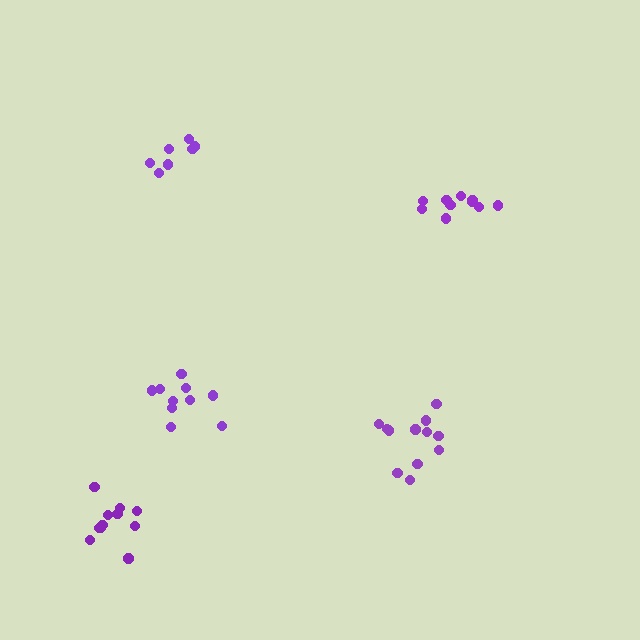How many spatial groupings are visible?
There are 5 spatial groupings.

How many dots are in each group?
Group 1: 10 dots, Group 2: 12 dots, Group 3: 11 dots, Group 4: 10 dots, Group 5: 7 dots (50 total).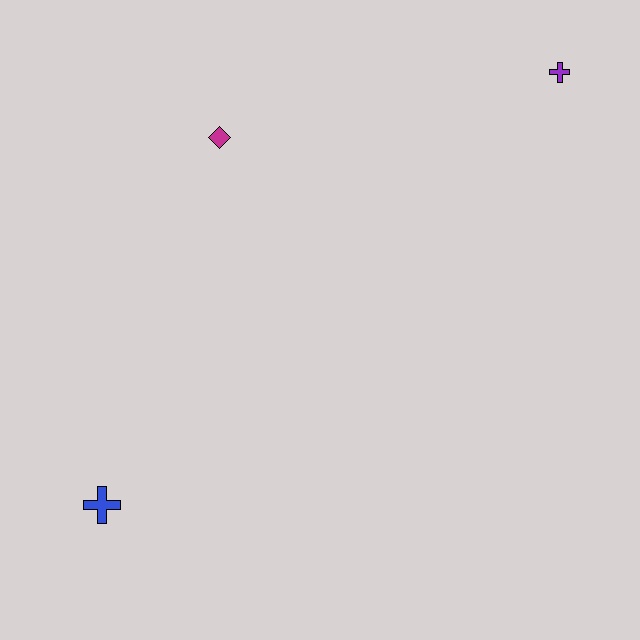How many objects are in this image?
There are 3 objects.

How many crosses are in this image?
There are 2 crosses.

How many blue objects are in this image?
There is 1 blue object.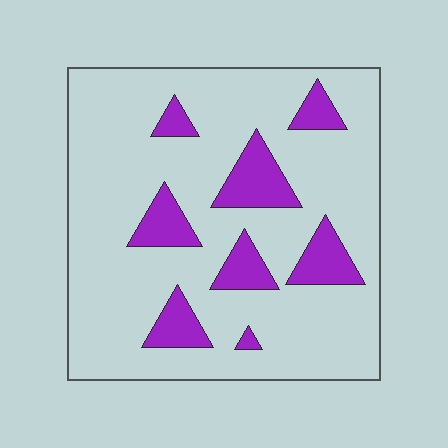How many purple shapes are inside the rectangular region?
8.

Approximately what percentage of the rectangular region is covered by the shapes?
Approximately 15%.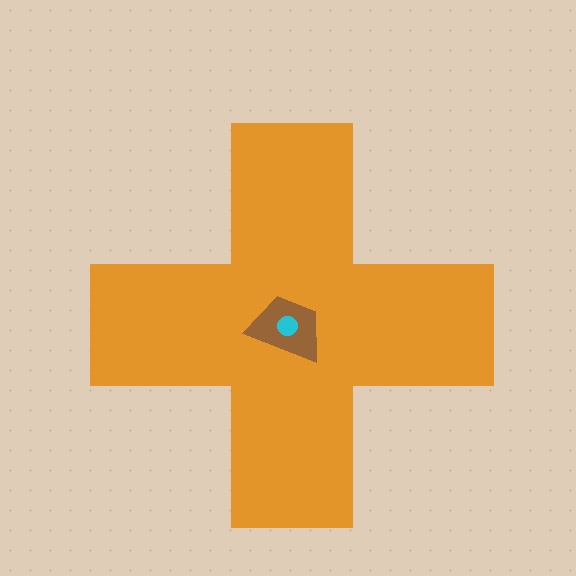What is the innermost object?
The cyan circle.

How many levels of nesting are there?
3.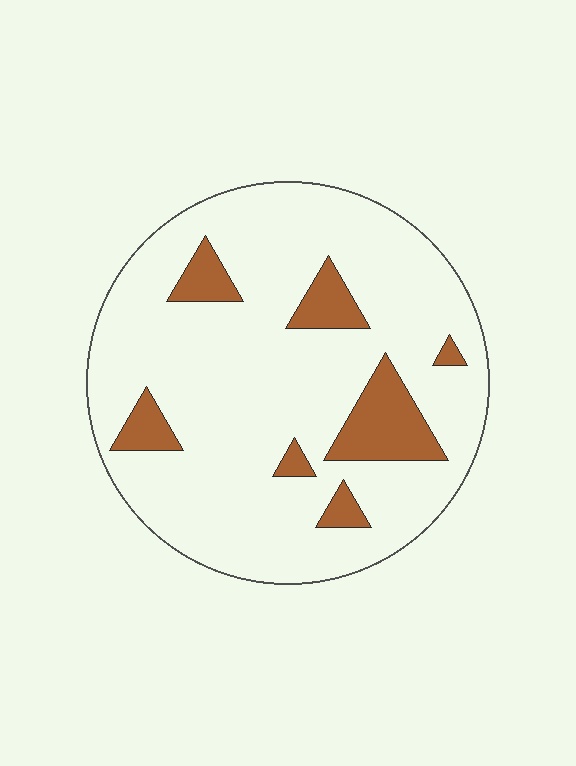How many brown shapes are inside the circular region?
7.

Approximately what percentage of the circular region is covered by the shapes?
Approximately 15%.